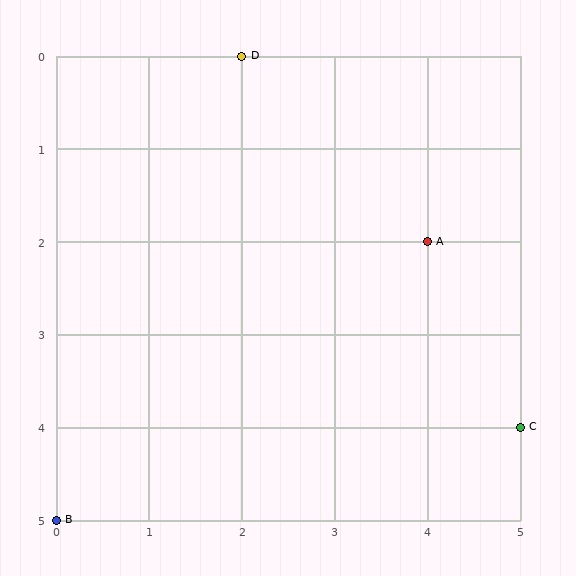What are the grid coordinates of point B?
Point B is at grid coordinates (0, 5).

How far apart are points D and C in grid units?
Points D and C are 3 columns and 4 rows apart (about 5.0 grid units diagonally).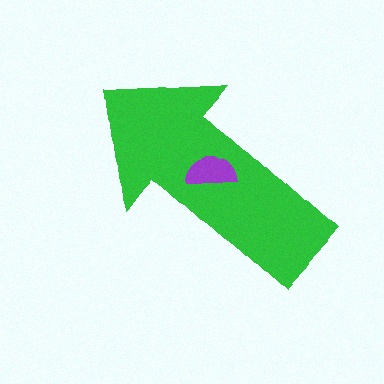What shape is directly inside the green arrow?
The purple semicircle.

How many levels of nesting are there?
2.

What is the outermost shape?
The green arrow.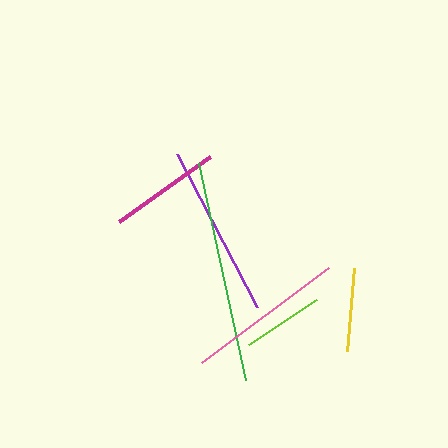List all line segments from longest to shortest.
From longest to shortest: green, purple, pink, magenta, yellow, lime.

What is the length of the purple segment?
The purple segment is approximately 173 pixels long.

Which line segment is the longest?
The green line is the longest at approximately 222 pixels.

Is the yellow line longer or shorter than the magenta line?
The magenta line is longer than the yellow line.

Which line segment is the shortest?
The lime line is the shortest at approximately 81 pixels.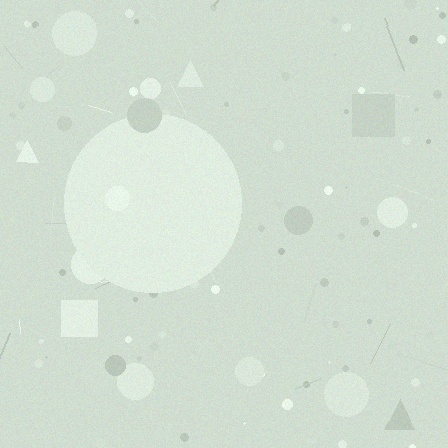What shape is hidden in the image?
A circle is hidden in the image.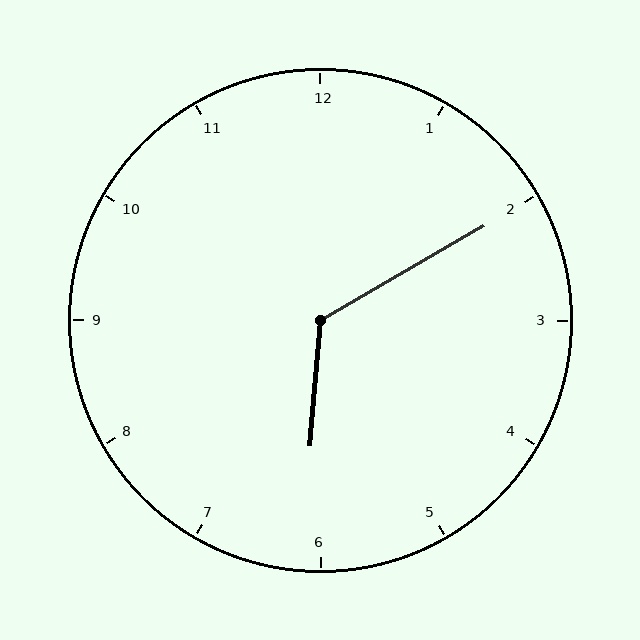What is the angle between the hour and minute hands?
Approximately 125 degrees.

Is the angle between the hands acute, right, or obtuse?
It is obtuse.